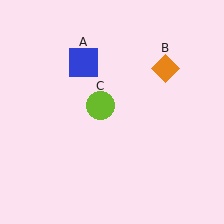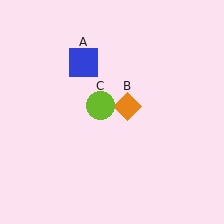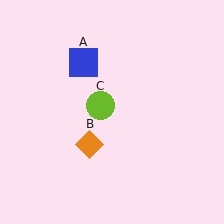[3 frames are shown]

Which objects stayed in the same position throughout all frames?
Blue square (object A) and lime circle (object C) remained stationary.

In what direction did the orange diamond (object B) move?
The orange diamond (object B) moved down and to the left.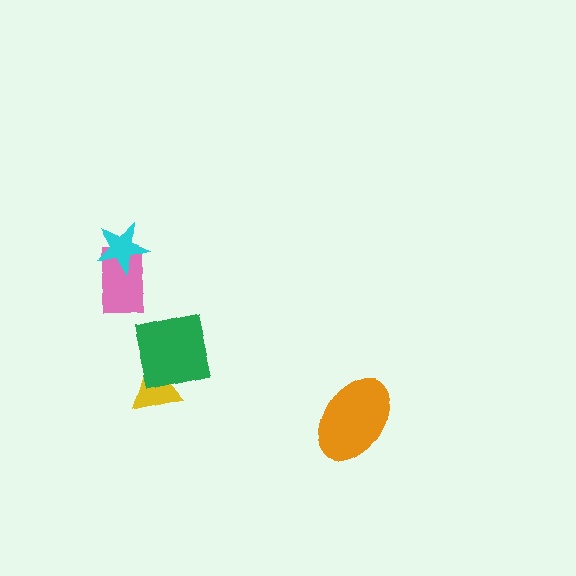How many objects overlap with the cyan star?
1 object overlaps with the cyan star.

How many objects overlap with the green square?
1 object overlaps with the green square.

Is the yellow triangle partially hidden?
Yes, it is partially covered by another shape.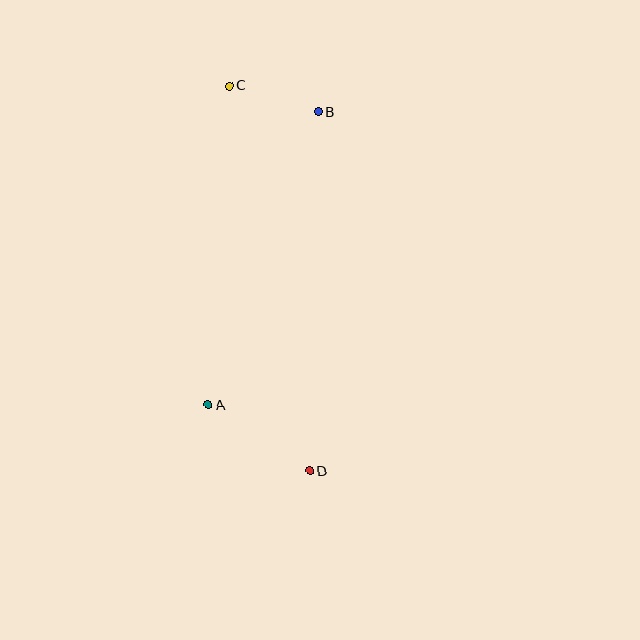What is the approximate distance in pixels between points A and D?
The distance between A and D is approximately 121 pixels.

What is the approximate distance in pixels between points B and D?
The distance between B and D is approximately 359 pixels.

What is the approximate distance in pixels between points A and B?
The distance between A and B is approximately 313 pixels.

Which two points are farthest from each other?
Points C and D are farthest from each other.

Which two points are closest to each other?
Points B and C are closest to each other.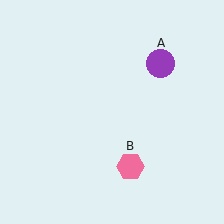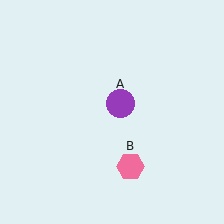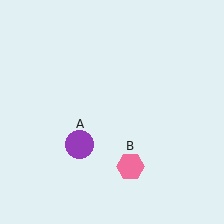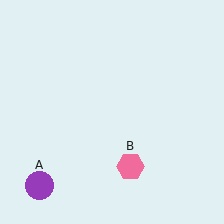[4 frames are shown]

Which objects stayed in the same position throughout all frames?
Pink hexagon (object B) remained stationary.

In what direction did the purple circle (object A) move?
The purple circle (object A) moved down and to the left.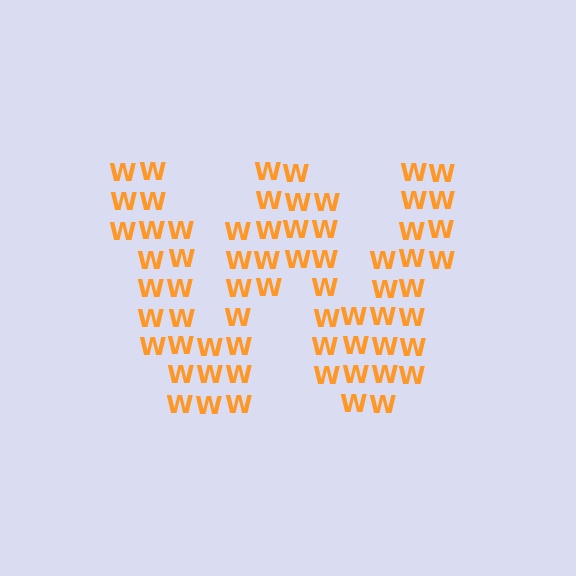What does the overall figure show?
The overall figure shows the letter W.